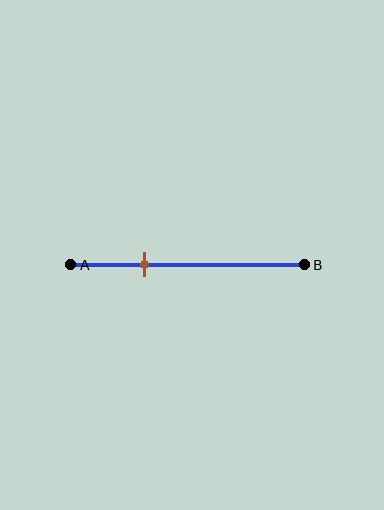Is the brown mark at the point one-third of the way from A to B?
Yes, the mark is approximately at the one-third point.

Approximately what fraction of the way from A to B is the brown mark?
The brown mark is approximately 30% of the way from A to B.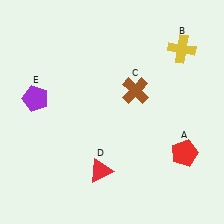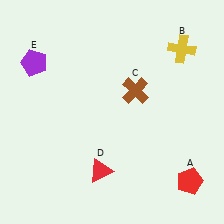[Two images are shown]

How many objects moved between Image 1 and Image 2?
2 objects moved between the two images.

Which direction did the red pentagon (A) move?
The red pentagon (A) moved down.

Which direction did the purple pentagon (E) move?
The purple pentagon (E) moved up.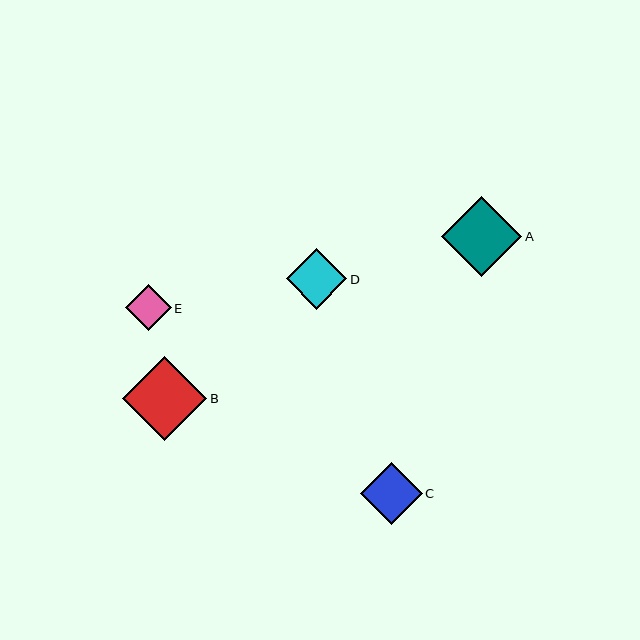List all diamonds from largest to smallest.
From largest to smallest: B, A, C, D, E.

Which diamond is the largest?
Diamond B is the largest with a size of approximately 84 pixels.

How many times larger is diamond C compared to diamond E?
Diamond C is approximately 1.4 times the size of diamond E.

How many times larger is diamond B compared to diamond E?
Diamond B is approximately 1.8 times the size of diamond E.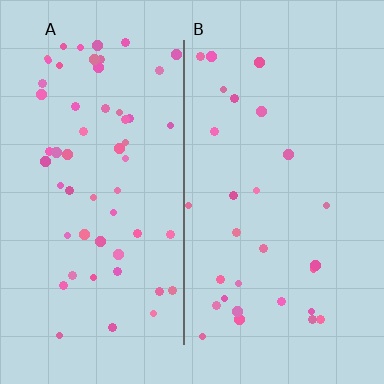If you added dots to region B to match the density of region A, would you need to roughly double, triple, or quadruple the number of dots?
Approximately double.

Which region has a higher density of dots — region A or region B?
A (the left).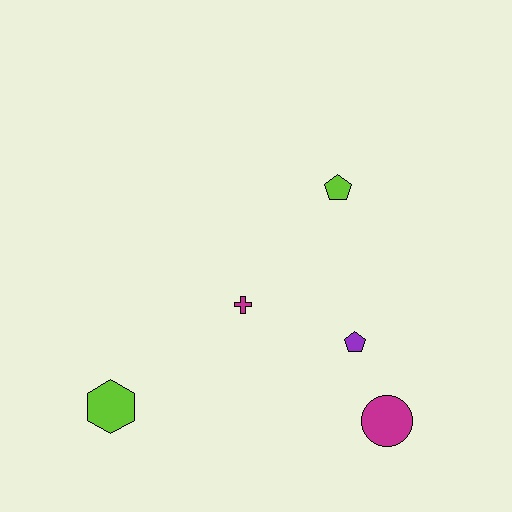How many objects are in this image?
There are 5 objects.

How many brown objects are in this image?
There are no brown objects.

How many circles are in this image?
There is 1 circle.